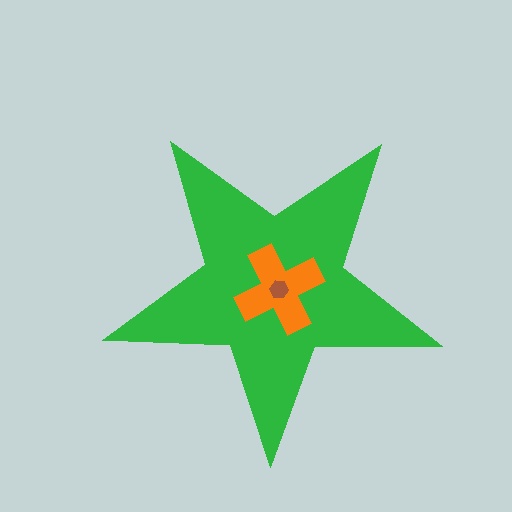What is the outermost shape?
The green star.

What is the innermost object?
The brown hexagon.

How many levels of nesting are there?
3.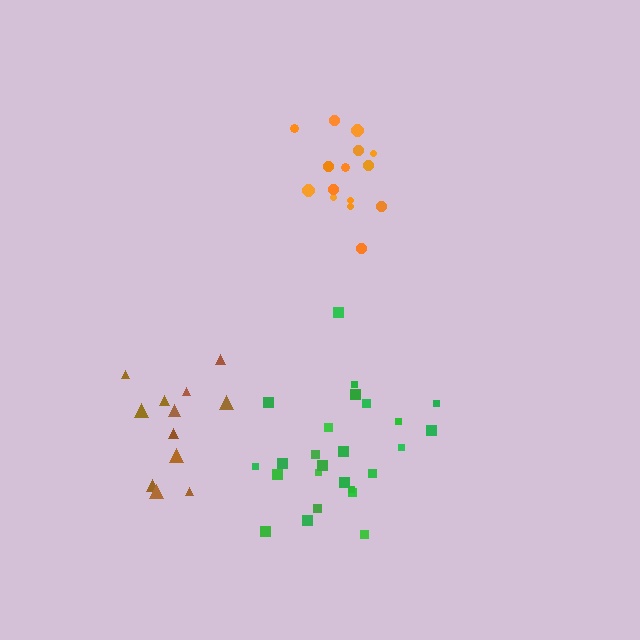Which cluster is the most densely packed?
Orange.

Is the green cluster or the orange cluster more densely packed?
Orange.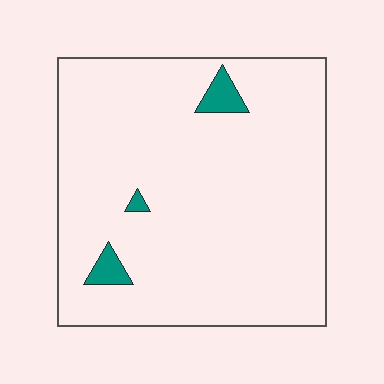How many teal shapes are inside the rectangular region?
3.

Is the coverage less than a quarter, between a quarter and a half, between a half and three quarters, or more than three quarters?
Less than a quarter.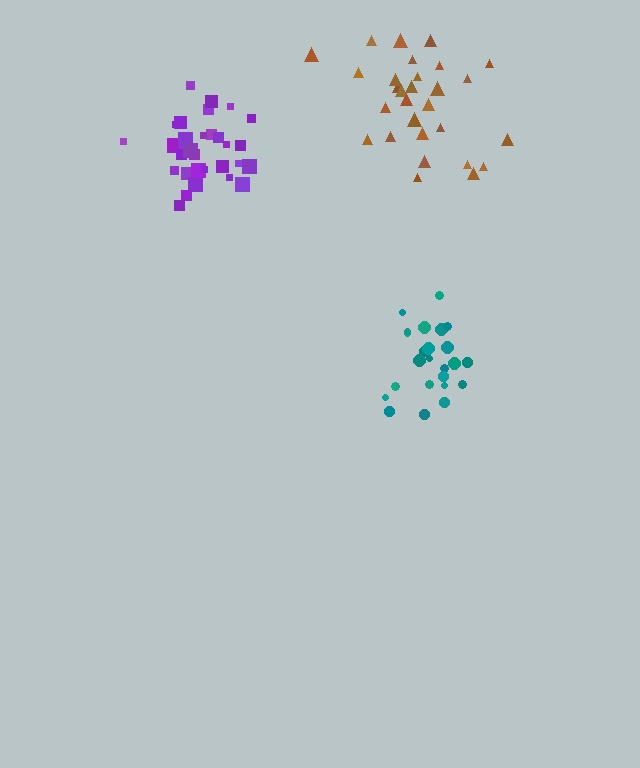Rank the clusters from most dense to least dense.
purple, teal, brown.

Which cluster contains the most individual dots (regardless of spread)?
Purple (31).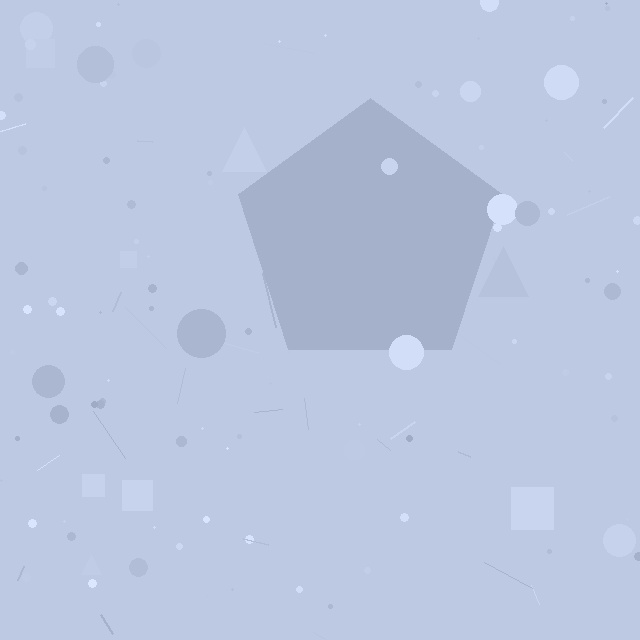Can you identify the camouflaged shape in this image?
The camouflaged shape is a pentagon.